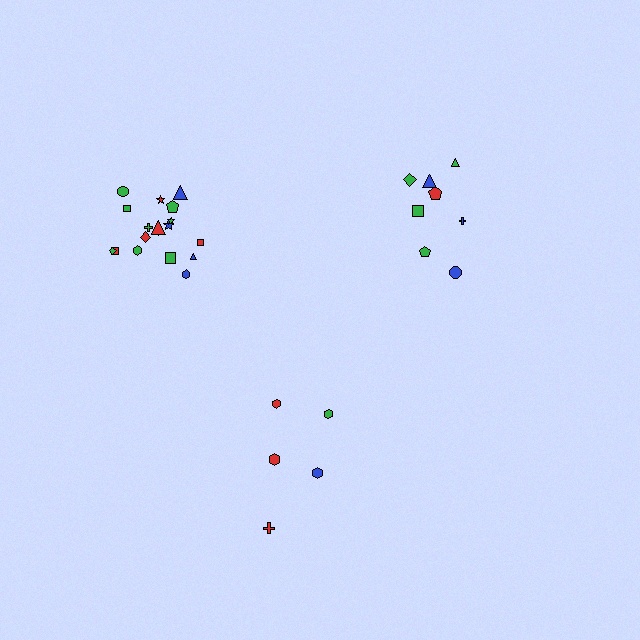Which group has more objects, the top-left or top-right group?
The top-left group.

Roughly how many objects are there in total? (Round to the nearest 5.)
Roughly 30 objects in total.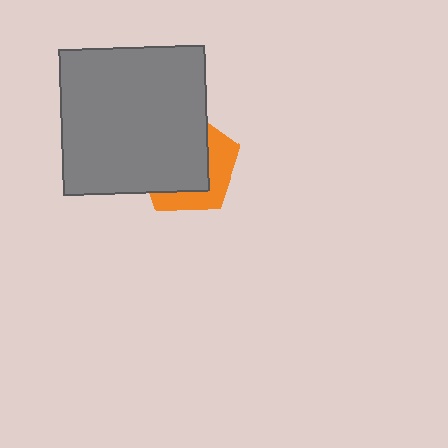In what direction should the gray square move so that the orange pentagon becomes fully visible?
The gray square should move toward the upper-left. That is the shortest direction to clear the overlap and leave the orange pentagon fully visible.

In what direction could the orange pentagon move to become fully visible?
The orange pentagon could move toward the lower-right. That would shift it out from behind the gray square entirely.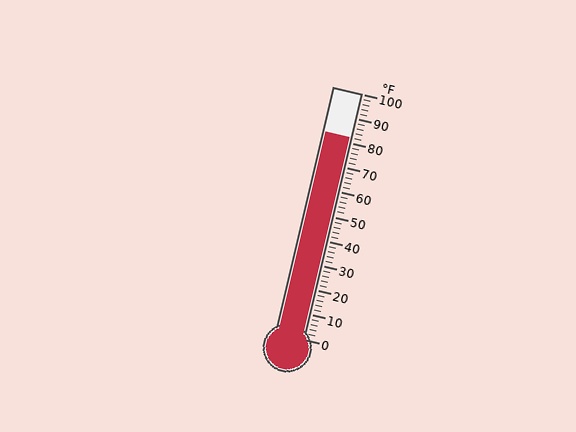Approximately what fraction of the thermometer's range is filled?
The thermometer is filled to approximately 80% of its range.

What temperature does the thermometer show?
The thermometer shows approximately 82°F.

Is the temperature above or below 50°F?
The temperature is above 50°F.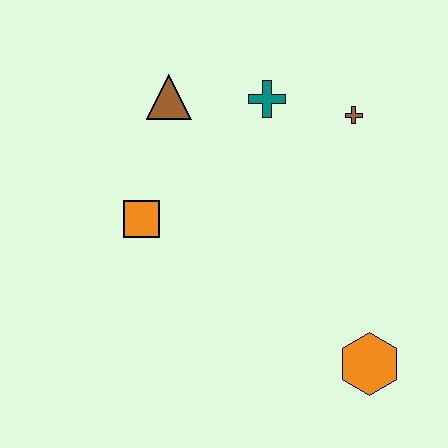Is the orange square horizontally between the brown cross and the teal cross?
No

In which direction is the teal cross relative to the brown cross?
The teal cross is to the left of the brown cross.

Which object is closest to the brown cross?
The teal cross is closest to the brown cross.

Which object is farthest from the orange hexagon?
The brown triangle is farthest from the orange hexagon.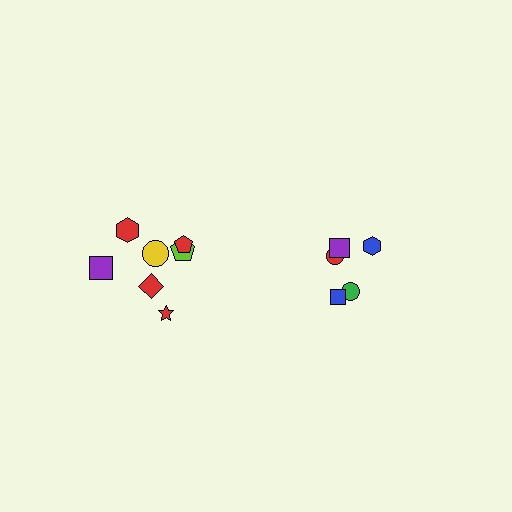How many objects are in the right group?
There are 5 objects.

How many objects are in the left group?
There are 7 objects.